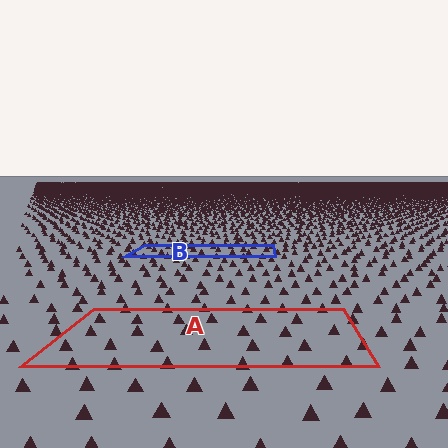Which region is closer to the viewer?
Region A is closer. The texture elements there are larger and more spread out.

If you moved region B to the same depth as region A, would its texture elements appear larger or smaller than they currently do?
They would appear larger. At a closer depth, the same texture elements are projected at a bigger on-screen size.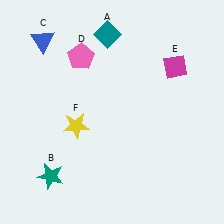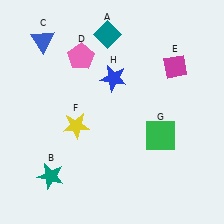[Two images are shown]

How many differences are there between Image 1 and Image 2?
There are 2 differences between the two images.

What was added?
A green square (G), a blue star (H) were added in Image 2.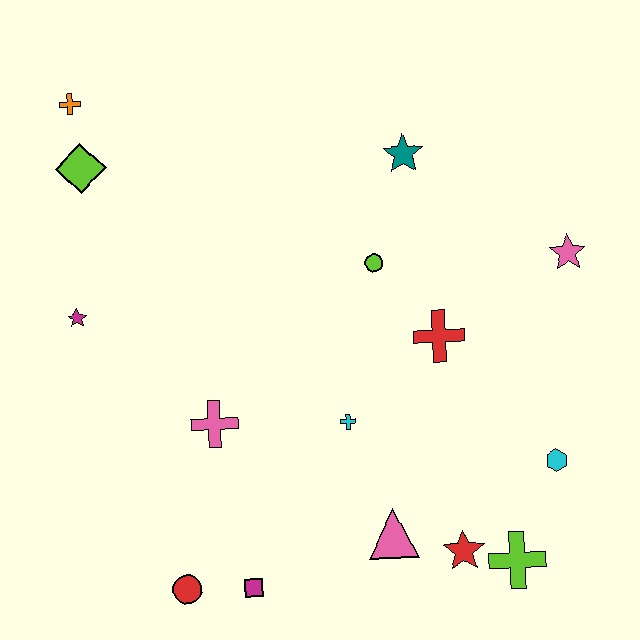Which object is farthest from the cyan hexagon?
The orange cross is farthest from the cyan hexagon.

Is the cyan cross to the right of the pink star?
No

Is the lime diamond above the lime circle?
Yes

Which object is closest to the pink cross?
The cyan cross is closest to the pink cross.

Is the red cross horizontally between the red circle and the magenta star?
No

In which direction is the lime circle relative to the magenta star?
The lime circle is to the right of the magenta star.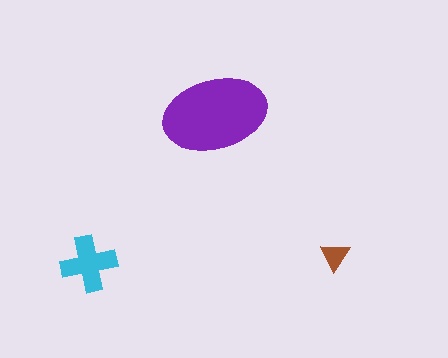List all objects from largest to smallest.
The purple ellipse, the cyan cross, the brown triangle.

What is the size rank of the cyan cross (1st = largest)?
2nd.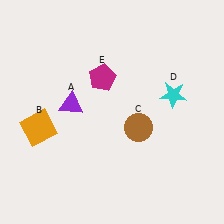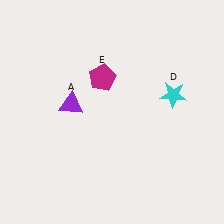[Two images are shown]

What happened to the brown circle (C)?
The brown circle (C) was removed in Image 2. It was in the bottom-right area of Image 1.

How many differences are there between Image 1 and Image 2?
There are 2 differences between the two images.